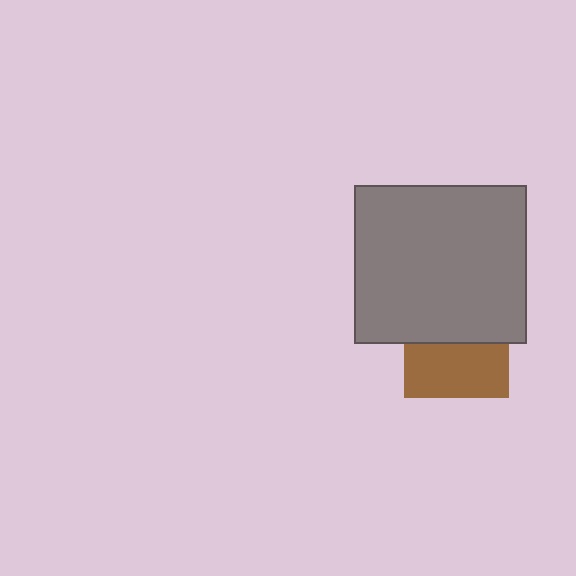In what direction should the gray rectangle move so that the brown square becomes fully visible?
The gray rectangle should move up. That is the shortest direction to clear the overlap and leave the brown square fully visible.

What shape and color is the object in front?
The object in front is a gray rectangle.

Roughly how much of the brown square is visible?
About half of it is visible (roughly 52%).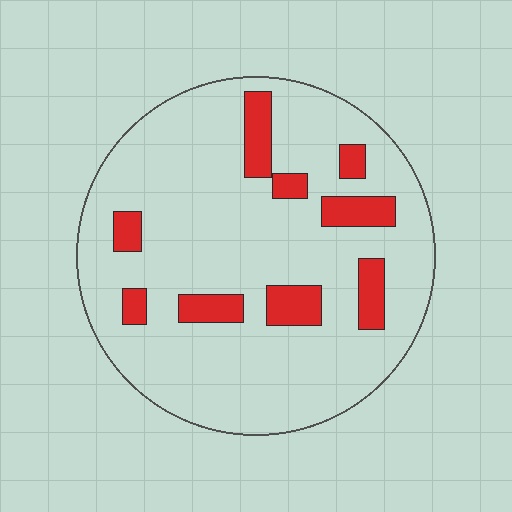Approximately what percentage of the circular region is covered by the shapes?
Approximately 15%.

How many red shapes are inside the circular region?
9.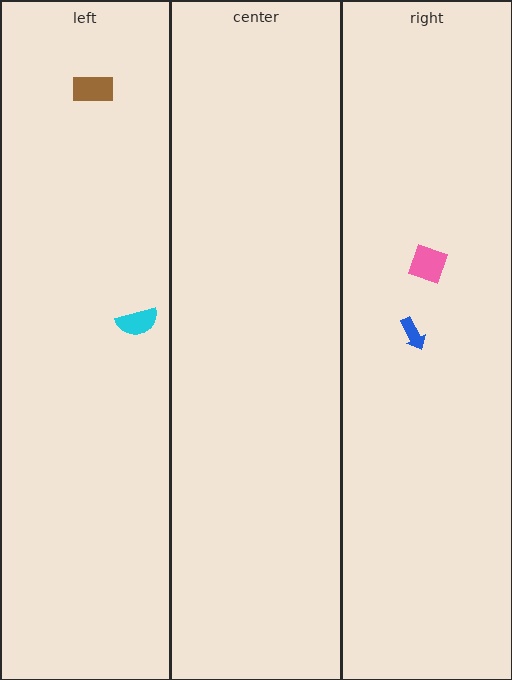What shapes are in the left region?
The brown rectangle, the cyan semicircle.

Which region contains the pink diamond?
The right region.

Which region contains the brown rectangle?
The left region.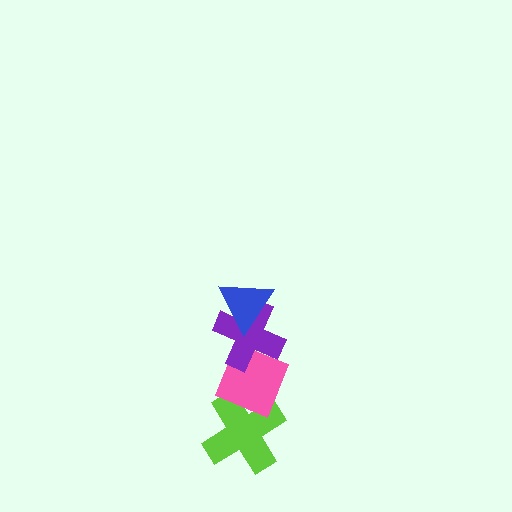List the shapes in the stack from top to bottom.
From top to bottom: the blue triangle, the purple cross, the pink diamond, the lime cross.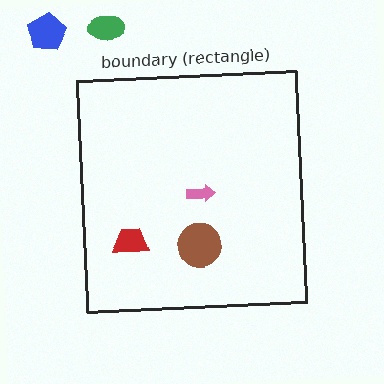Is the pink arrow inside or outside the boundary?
Inside.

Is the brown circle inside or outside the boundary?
Inside.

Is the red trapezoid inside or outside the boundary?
Inside.